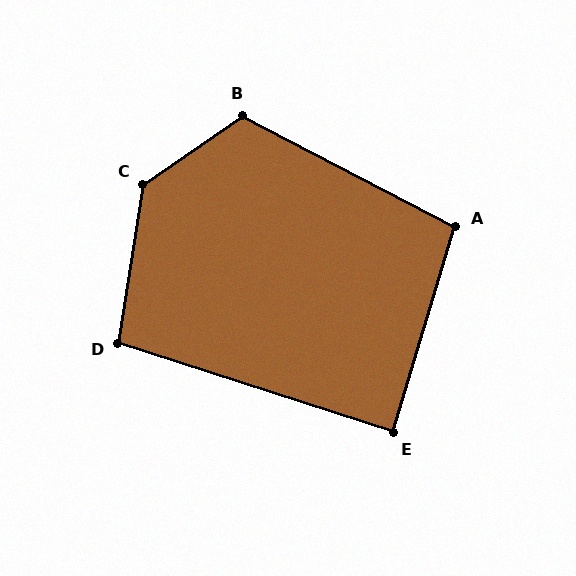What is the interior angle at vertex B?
Approximately 118 degrees (obtuse).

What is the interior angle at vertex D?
Approximately 99 degrees (obtuse).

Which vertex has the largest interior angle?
C, at approximately 133 degrees.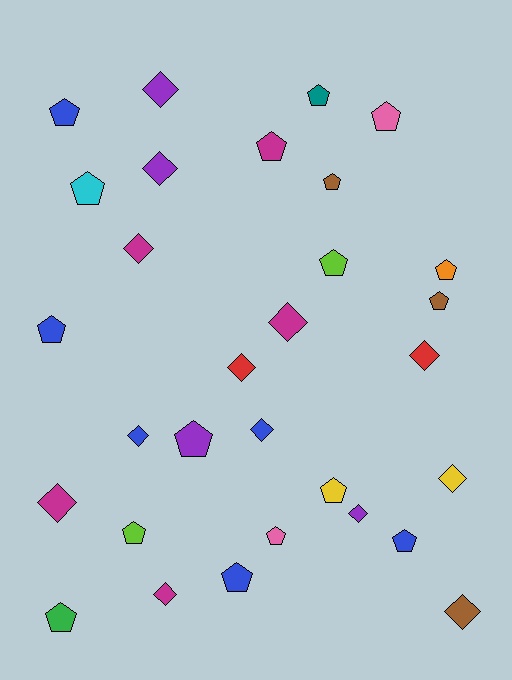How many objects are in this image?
There are 30 objects.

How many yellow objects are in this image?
There are 2 yellow objects.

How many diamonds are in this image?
There are 13 diamonds.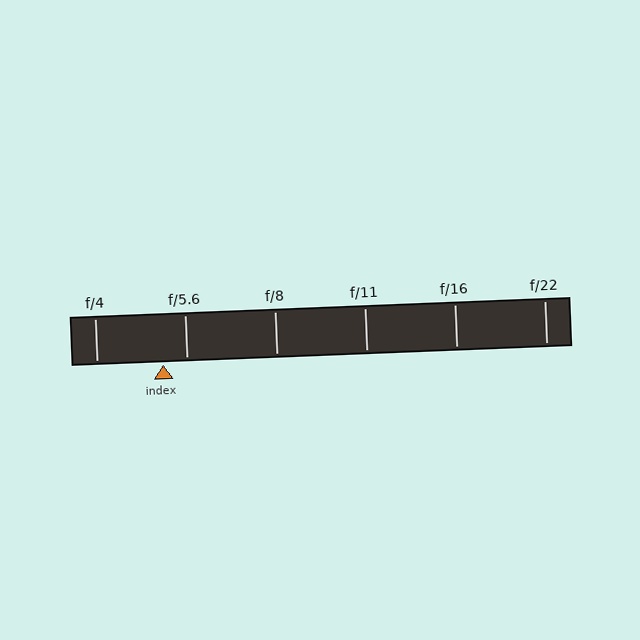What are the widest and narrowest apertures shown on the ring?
The widest aperture shown is f/4 and the narrowest is f/22.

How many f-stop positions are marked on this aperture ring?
There are 6 f-stop positions marked.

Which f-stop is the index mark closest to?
The index mark is closest to f/5.6.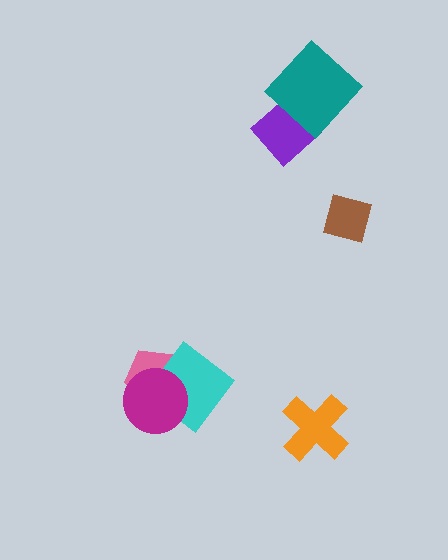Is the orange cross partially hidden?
No, no other shape covers it.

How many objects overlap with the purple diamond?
1 object overlaps with the purple diamond.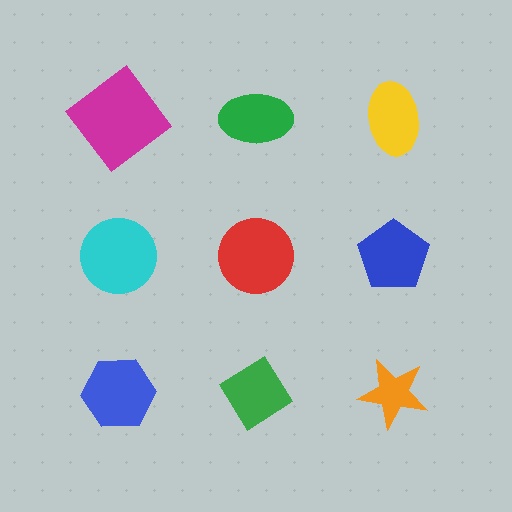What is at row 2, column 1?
A cyan circle.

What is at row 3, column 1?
A blue hexagon.